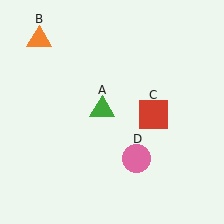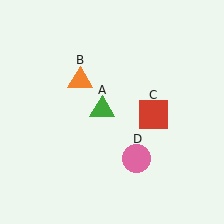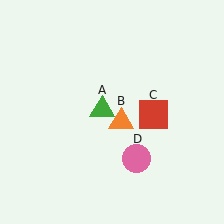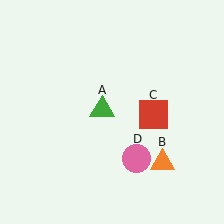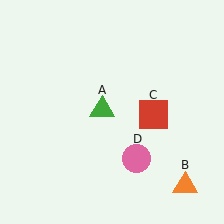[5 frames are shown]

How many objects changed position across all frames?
1 object changed position: orange triangle (object B).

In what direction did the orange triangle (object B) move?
The orange triangle (object B) moved down and to the right.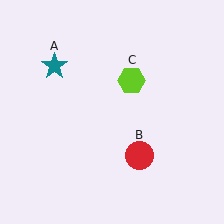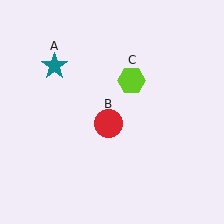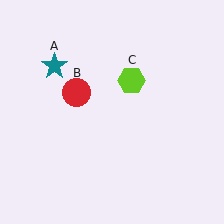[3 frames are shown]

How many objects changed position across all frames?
1 object changed position: red circle (object B).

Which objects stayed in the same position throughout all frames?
Teal star (object A) and lime hexagon (object C) remained stationary.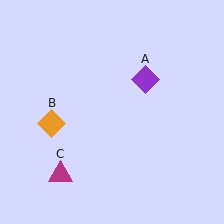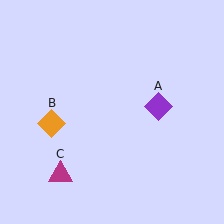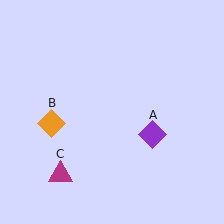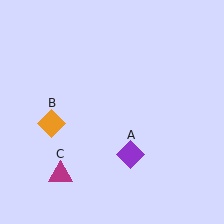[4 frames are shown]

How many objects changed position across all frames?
1 object changed position: purple diamond (object A).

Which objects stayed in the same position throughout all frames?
Orange diamond (object B) and magenta triangle (object C) remained stationary.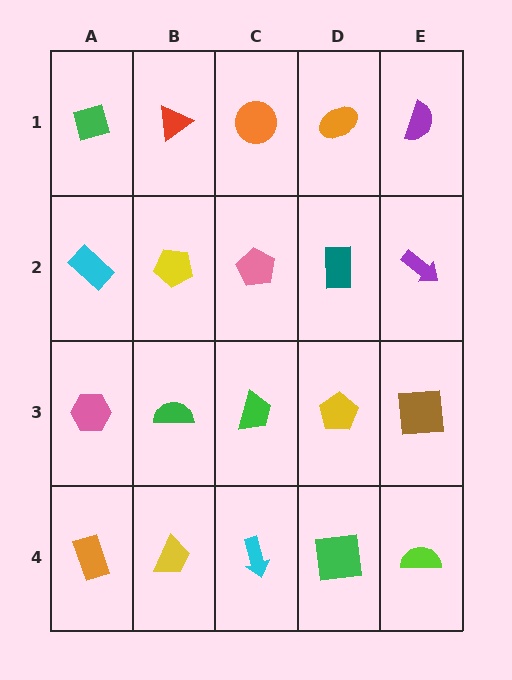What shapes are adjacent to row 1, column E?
A purple arrow (row 2, column E), an orange ellipse (row 1, column D).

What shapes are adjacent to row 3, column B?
A yellow pentagon (row 2, column B), a yellow trapezoid (row 4, column B), a pink hexagon (row 3, column A), a green trapezoid (row 3, column C).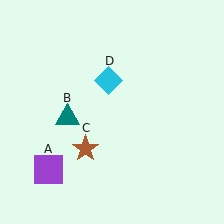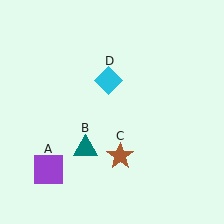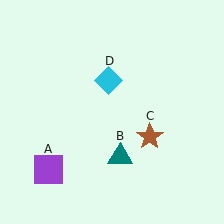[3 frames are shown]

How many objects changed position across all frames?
2 objects changed position: teal triangle (object B), brown star (object C).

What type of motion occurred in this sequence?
The teal triangle (object B), brown star (object C) rotated counterclockwise around the center of the scene.